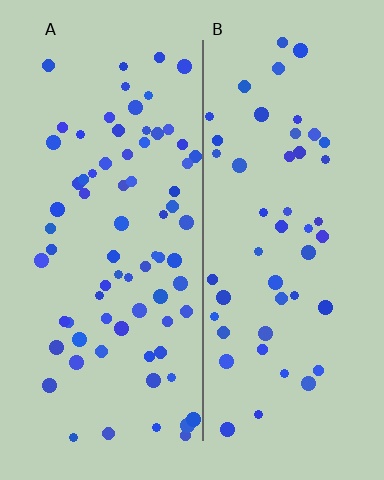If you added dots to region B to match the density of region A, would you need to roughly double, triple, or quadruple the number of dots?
Approximately double.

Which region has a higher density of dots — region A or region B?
A (the left).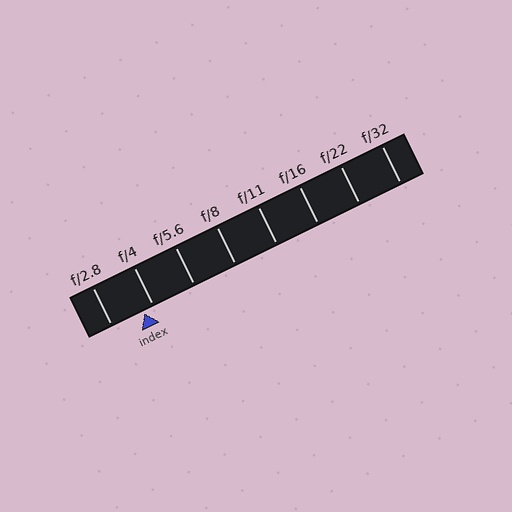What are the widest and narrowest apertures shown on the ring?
The widest aperture shown is f/2.8 and the narrowest is f/32.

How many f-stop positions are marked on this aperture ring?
There are 8 f-stop positions marked.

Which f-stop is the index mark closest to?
The index mark is closest to f/4.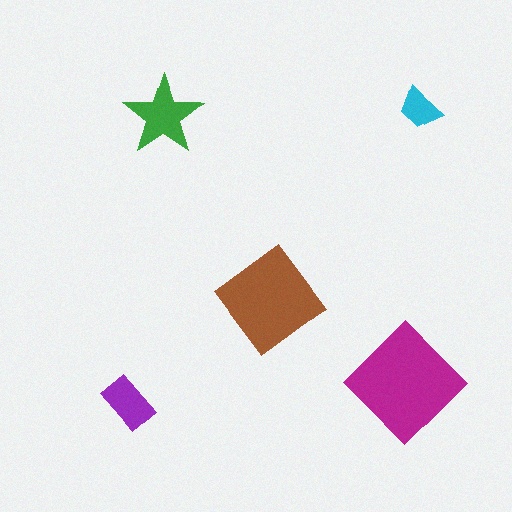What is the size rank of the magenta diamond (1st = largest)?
1st.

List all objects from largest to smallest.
The magenta diamond, the brown diamond, the green star, the purple rectangle, the cyan trapezoid.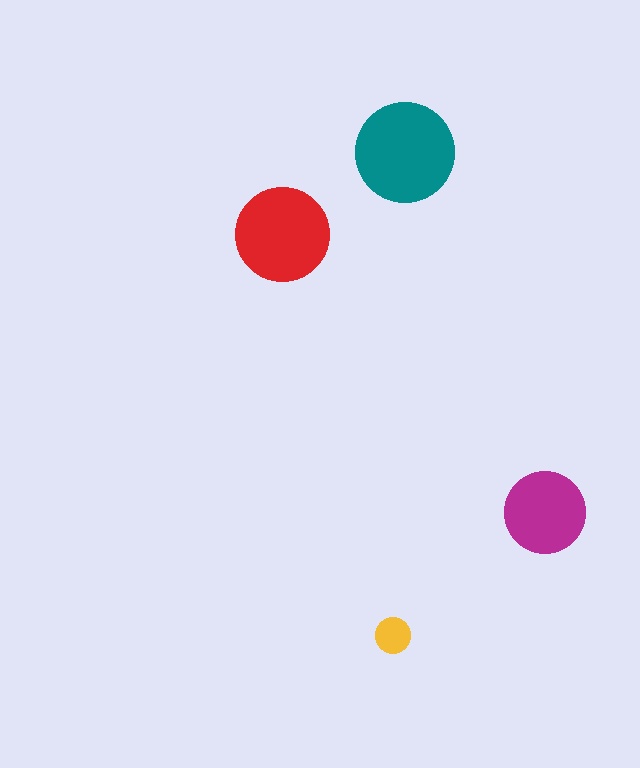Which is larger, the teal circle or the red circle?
The teal one.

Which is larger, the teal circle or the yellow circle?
The teal one.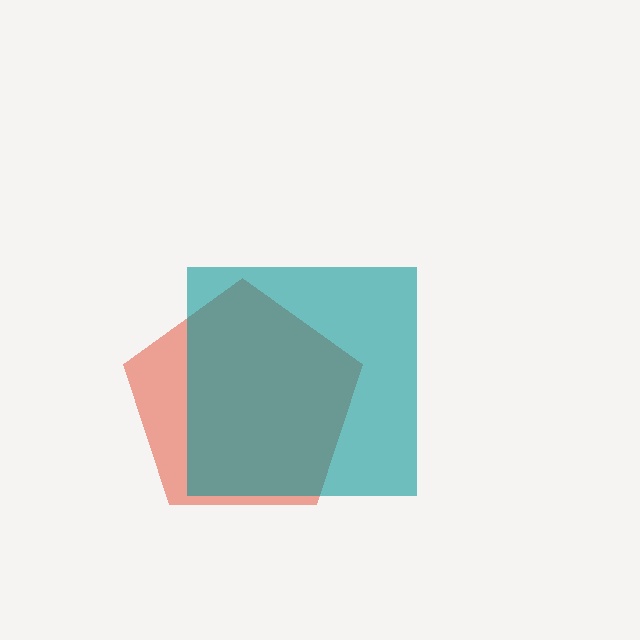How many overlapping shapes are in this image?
There are 2 overlapping shapes in the image.